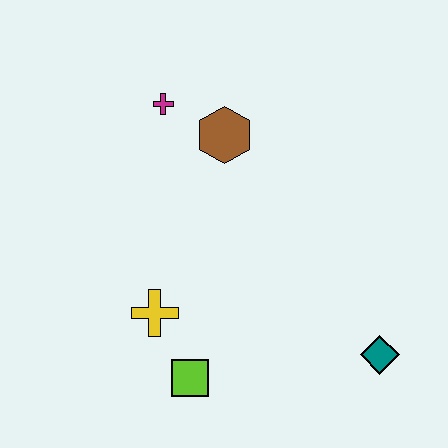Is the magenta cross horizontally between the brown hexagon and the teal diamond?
No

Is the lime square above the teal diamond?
No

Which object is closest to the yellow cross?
The lime square is closest to the yellow cross.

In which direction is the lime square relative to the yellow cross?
The lime square is below the yellow cross.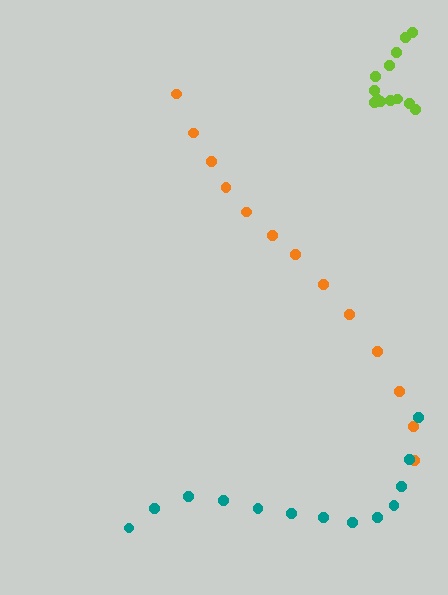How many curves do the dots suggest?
There are 3 distinct paths.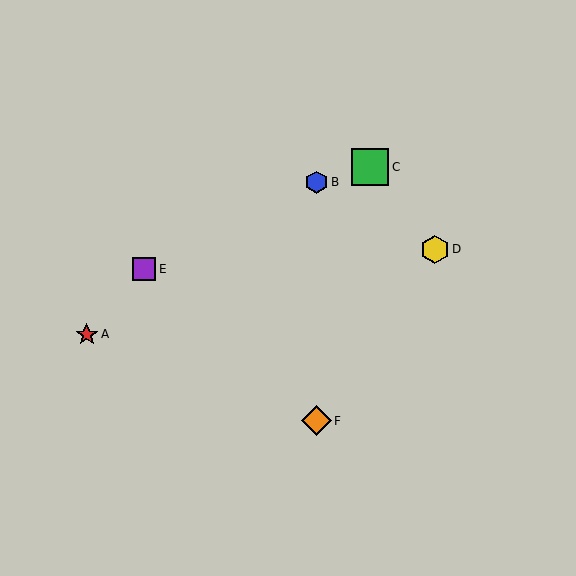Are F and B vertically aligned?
Yes, both are at x≈316.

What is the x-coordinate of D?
Object D is at x≈435.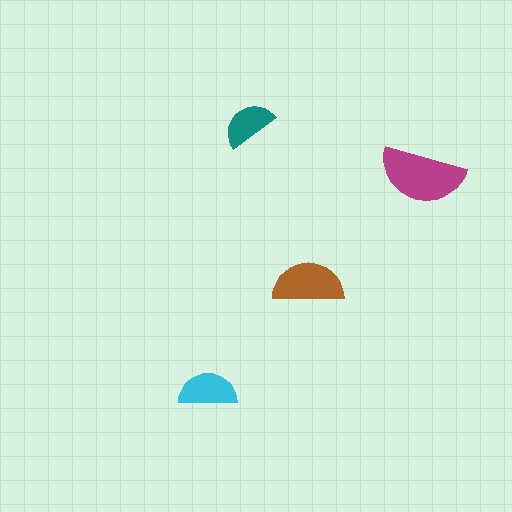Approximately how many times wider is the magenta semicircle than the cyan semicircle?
About 1.5 times wider.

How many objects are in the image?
There are 4 objects in the image.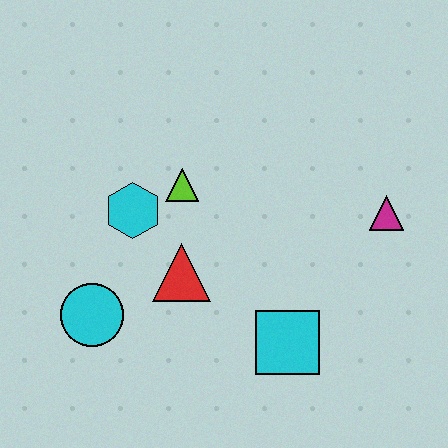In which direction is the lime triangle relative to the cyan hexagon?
The lime triangle is to the right of the cyan hexagon.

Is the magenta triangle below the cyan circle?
No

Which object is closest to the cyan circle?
The red triangle is closest to the cyan circle.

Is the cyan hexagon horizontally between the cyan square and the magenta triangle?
No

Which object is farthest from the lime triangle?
The magenta triangle is farthest from the lime triangle.